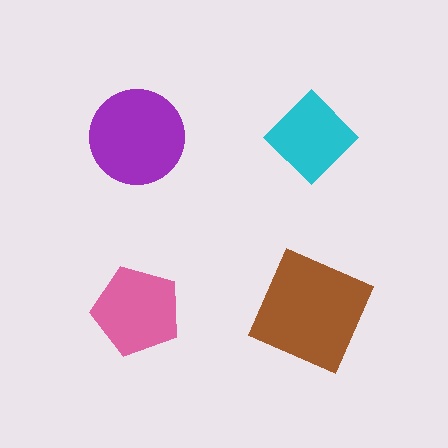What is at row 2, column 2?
A brown square.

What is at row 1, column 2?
A cyan diamond.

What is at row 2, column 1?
A pink pentagon.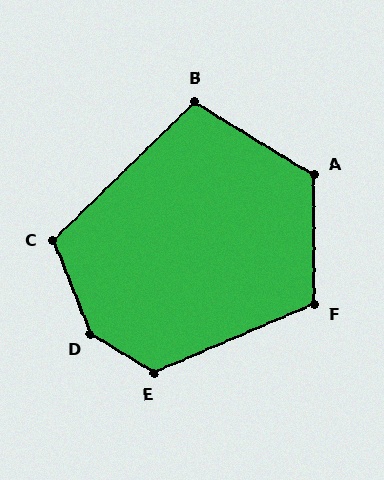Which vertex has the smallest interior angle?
B, at approximately 104 degrees.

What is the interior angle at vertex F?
Approximately 113 degrees (obtuse).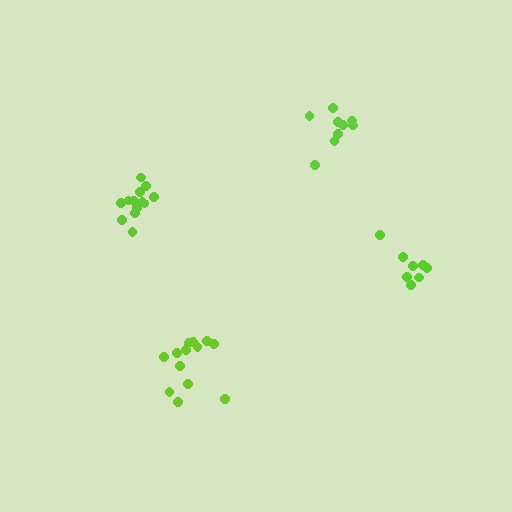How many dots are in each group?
Group 1: 8 dots, Group 2: 13 dots, Group 3: 13 dots, Group 4: 9 dots (43 total).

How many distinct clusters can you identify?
There are 4 distinct clusters.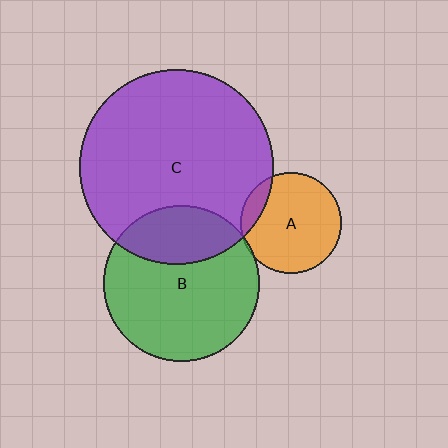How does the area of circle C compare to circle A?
Approximately 3.7 times.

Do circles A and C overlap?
Yes.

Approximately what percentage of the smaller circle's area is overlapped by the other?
Approximately 10%.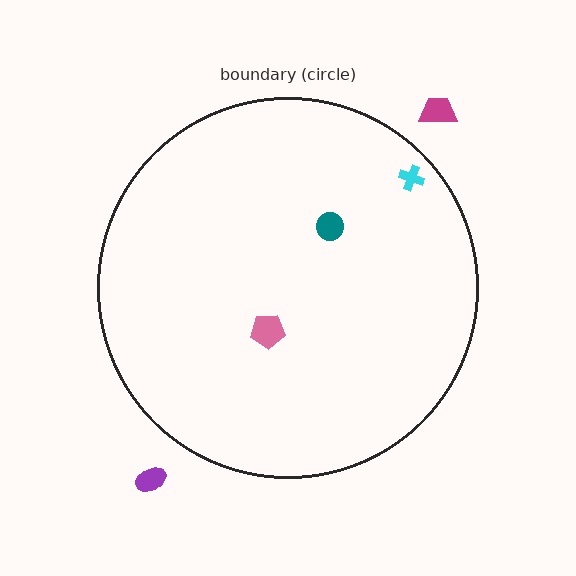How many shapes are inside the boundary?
3 inside, 2 outside.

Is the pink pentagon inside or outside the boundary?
Inside.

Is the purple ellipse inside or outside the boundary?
Outside.